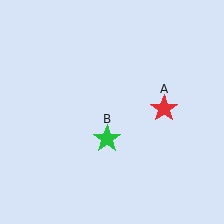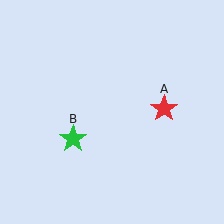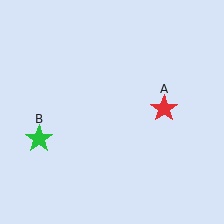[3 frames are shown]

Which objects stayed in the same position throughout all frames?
Red star (object A) remained stationary.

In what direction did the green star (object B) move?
The green star (object B) moved left.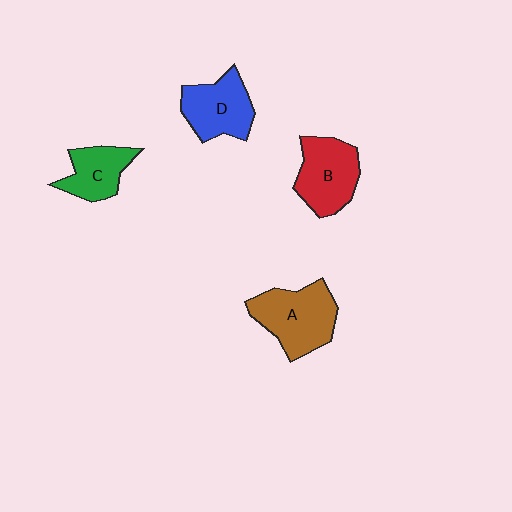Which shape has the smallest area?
Shape C (green).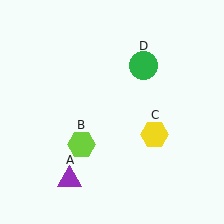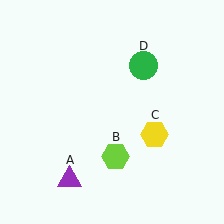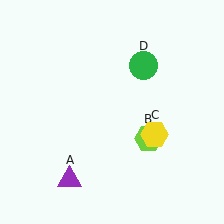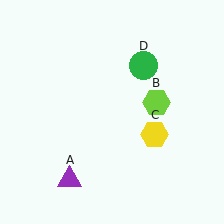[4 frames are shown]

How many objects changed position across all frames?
1 object changed position: lime hexagon (object B).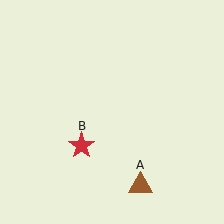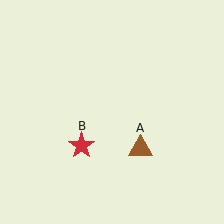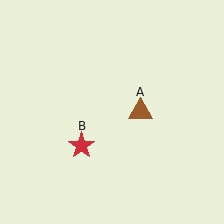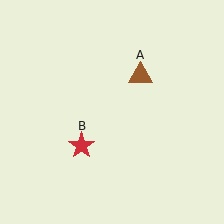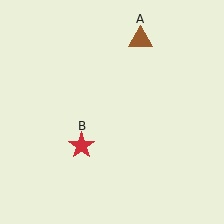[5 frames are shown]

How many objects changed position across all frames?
1 object changed position: brown triangle (object A).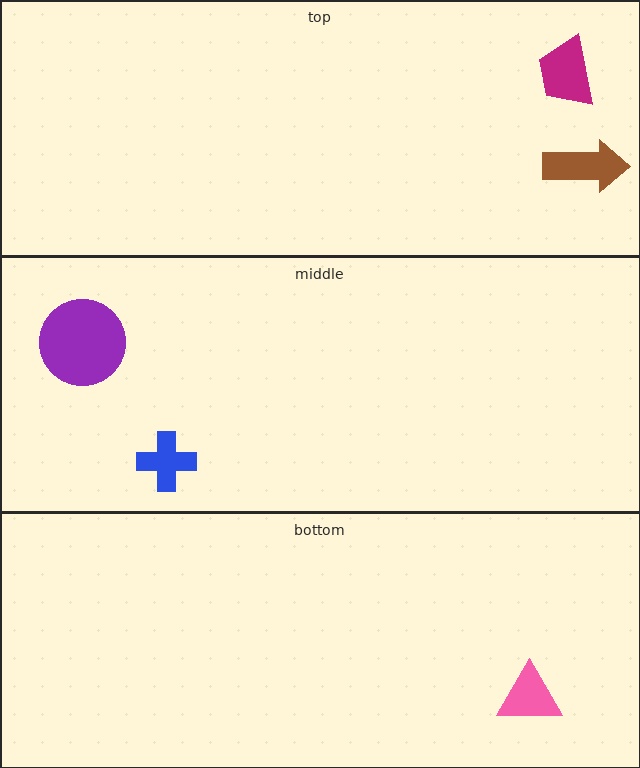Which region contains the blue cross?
The middle region.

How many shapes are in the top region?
2.